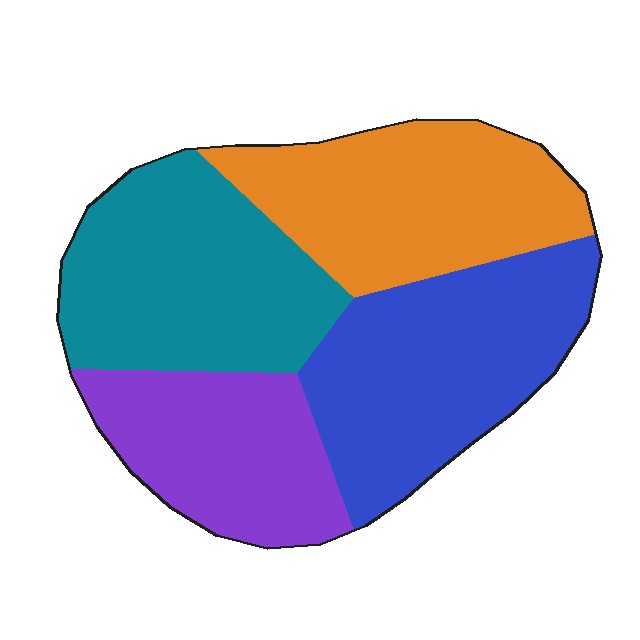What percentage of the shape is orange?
Orange covers about 25% of the shape.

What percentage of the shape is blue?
Blue takes up about one quarter (1/4) of the shape.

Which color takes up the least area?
Purple, at roughly 20%.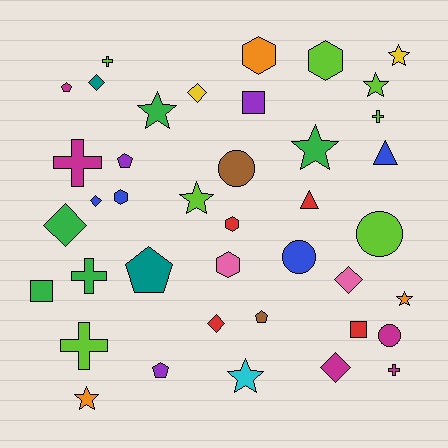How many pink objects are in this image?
There are 2 pink objects.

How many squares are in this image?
There are 3 squares.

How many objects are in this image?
There are 40 objects.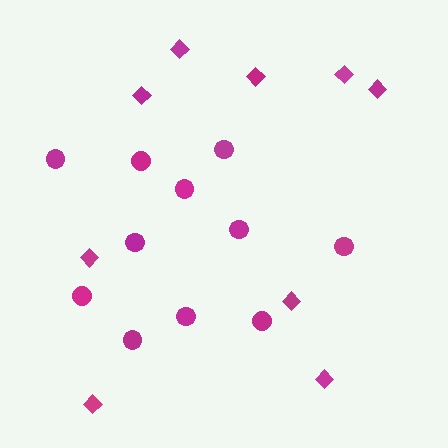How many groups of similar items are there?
There are 2 groups: one group of diamonds (9) and one group of circles (11).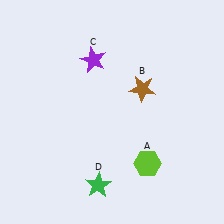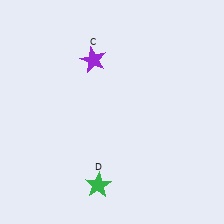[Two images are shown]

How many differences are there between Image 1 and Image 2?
There are 2 differences between the two images.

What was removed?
The brown star (B), the lime hexagon (A) were removed in Image 2.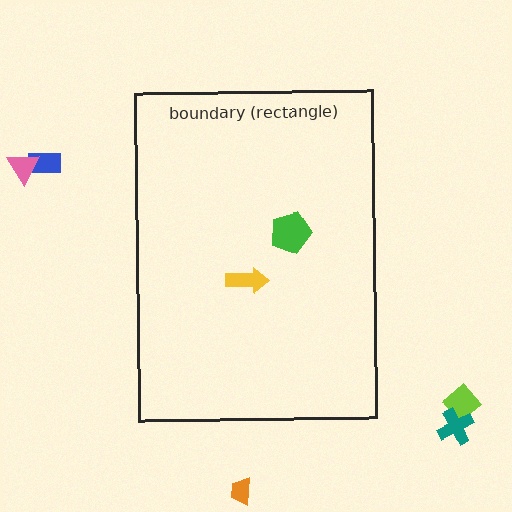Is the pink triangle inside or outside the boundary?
Outside.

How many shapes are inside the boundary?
2 inside, 5 outside.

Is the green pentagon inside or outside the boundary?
Inside.